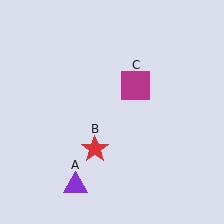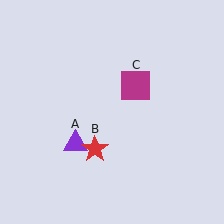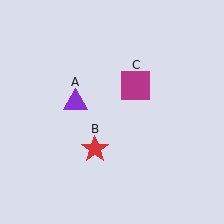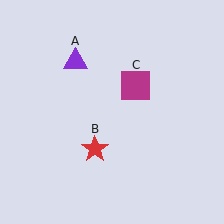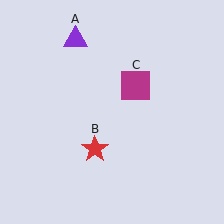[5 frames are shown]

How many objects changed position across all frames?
1 object changed position: purple triangle (object A).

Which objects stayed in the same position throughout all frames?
Red star (object B) and magenta square (object C) remained stationary.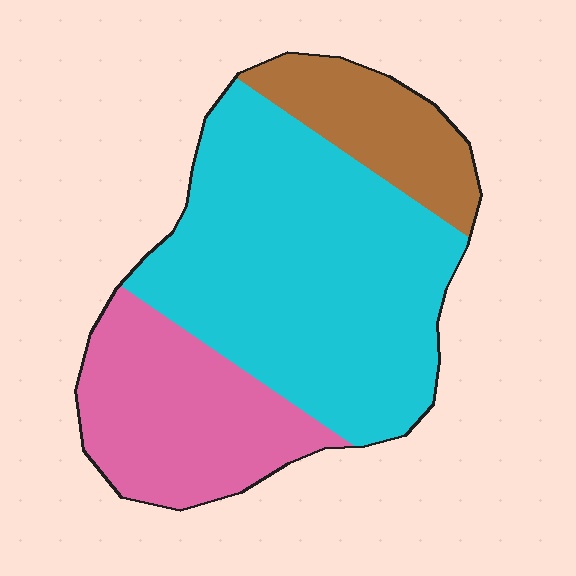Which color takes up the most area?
Cyan, at roughly 55%.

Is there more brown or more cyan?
Cyan.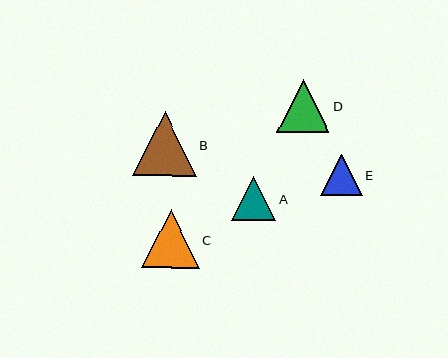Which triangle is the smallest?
Triangle E is the smallest with a size of approximately 41 pixels.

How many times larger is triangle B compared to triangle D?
Triangle B is approximately 1.2 times the size of triangle D.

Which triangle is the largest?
Triangle B is the largest with a size of approximately 64 pixels.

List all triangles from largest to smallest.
From largest to smallest: B, C, D, A, E.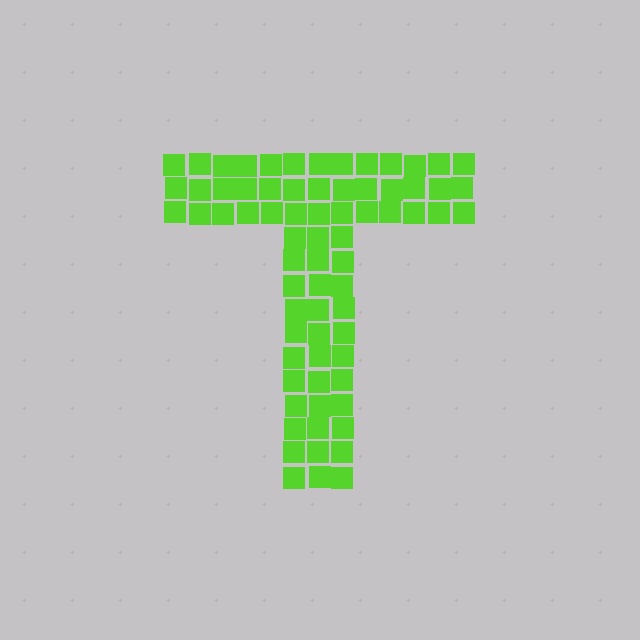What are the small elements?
The small elements are squares.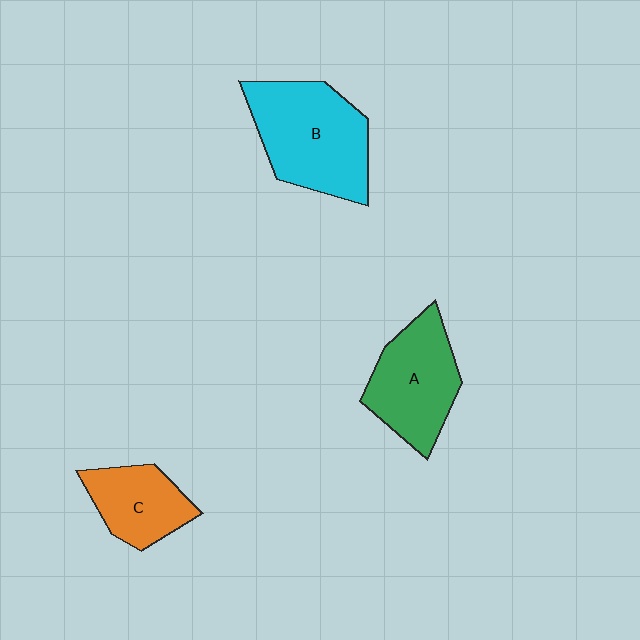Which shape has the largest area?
Shape B (cyan).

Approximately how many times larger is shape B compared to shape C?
Approximately 1.7 times.